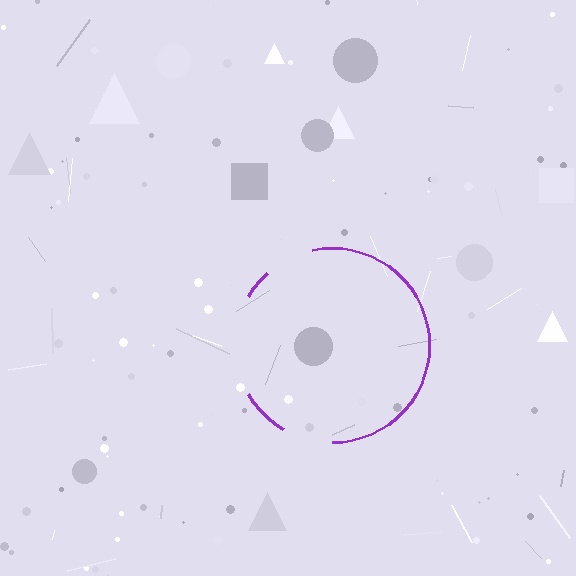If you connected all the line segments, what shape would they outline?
They would outline a circle.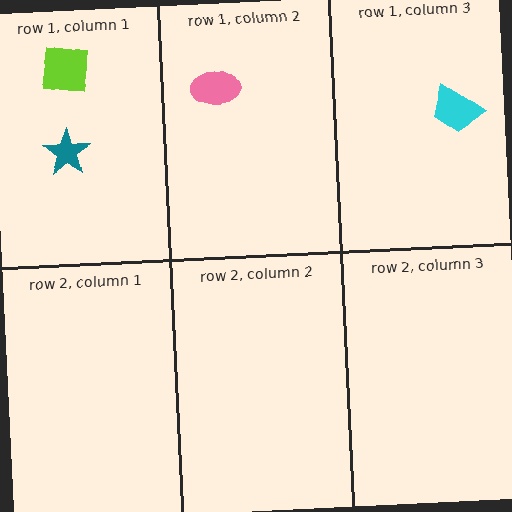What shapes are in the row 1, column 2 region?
The pink ellipse.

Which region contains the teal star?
The row 1, column 1 region.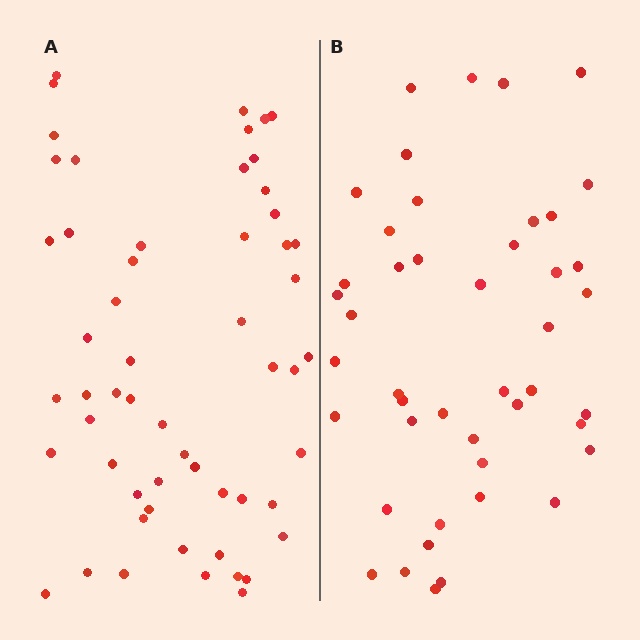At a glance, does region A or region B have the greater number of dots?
Region A (the left region) has more dots.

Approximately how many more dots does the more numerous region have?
Region A has roughly 12 or so more dots than region B.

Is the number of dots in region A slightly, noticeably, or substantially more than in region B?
Region A has only slightly more — the two regions are fairly close. The ratio is roughly 1.2 to 1.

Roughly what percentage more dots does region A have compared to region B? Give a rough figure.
About 25% more.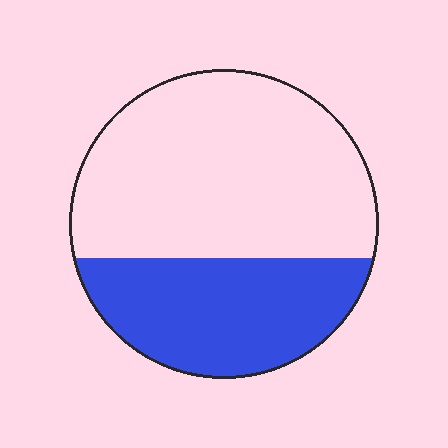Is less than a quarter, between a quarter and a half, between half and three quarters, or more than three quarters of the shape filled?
Between a quarter and a half.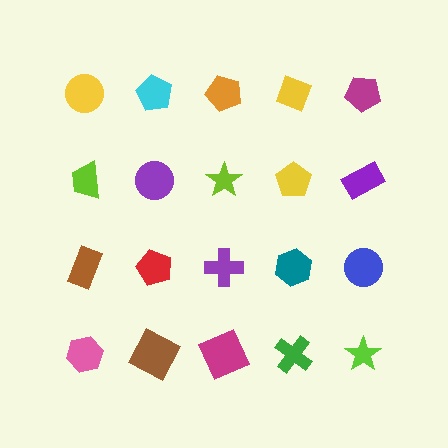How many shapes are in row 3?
5 shapes.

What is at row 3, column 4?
A teal hexagon.